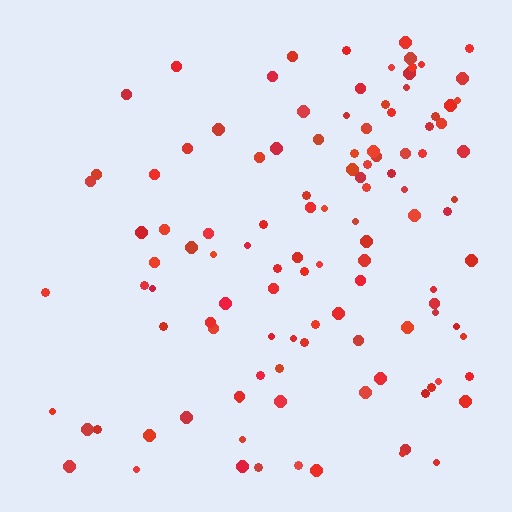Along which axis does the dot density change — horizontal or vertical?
Horizontal.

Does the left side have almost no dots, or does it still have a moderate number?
Still a moderate number, just noticeably fewer than the right.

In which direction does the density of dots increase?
From left to right, with the right side densest.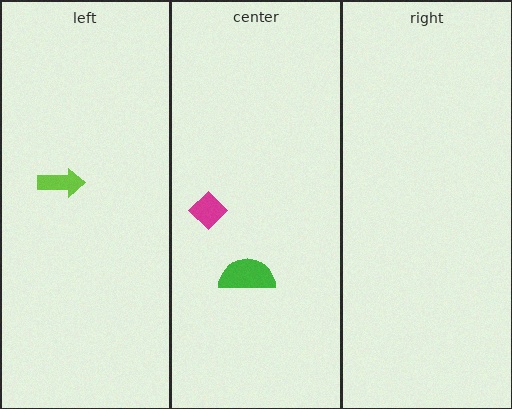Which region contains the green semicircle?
The center region.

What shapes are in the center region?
The magenta diamond, the green semicircle.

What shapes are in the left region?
The lime arrow.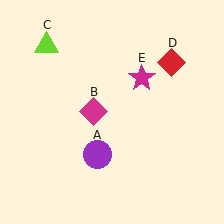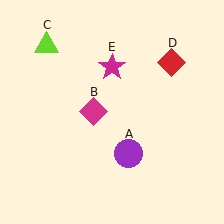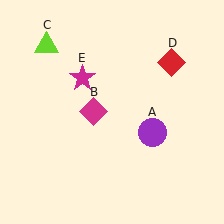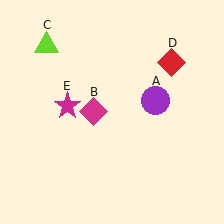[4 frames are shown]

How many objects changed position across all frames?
2 objects changed position: purple circle (object A), magenta star (object E).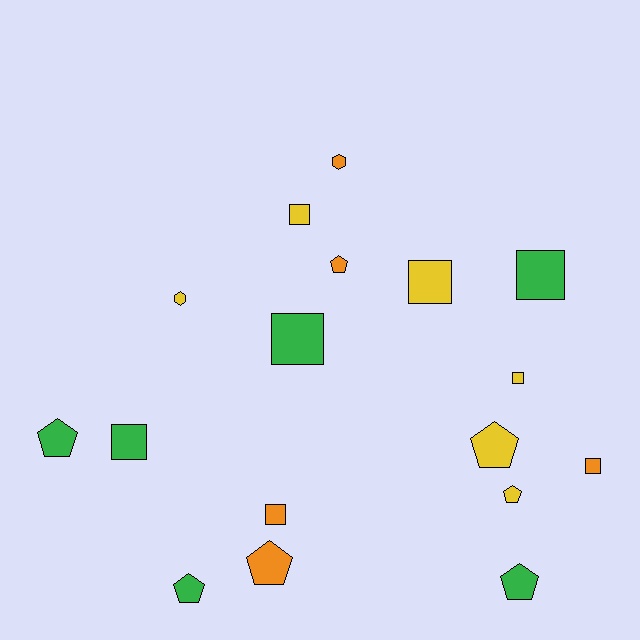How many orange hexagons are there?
There is 1 orange hexagon.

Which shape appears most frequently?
Square, with 8 objects.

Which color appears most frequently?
Yellow, with 6 objects.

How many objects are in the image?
There are 17 objects.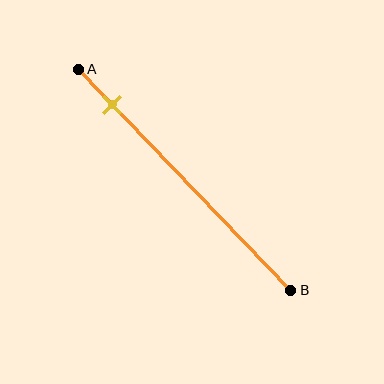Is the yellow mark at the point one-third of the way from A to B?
No, the mark is at about 15% from A, not at the 33% one-third point.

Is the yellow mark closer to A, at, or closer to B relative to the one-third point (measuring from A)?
The yellow mark is closer to point A than the one-third point of segment AB.